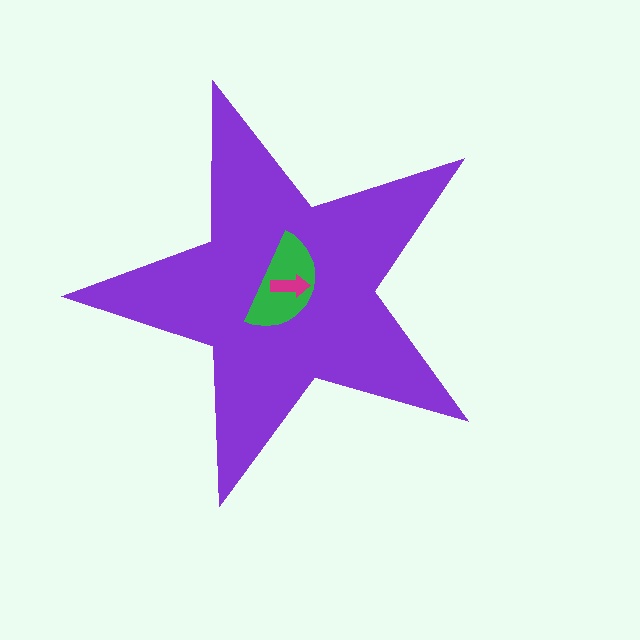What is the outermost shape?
The purple star.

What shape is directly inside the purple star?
The green semicircle.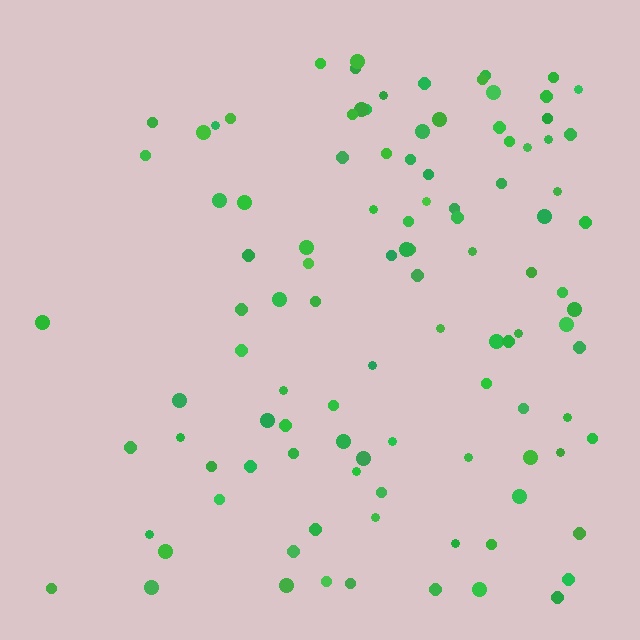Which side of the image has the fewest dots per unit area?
The left.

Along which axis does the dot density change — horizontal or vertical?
Horizontal.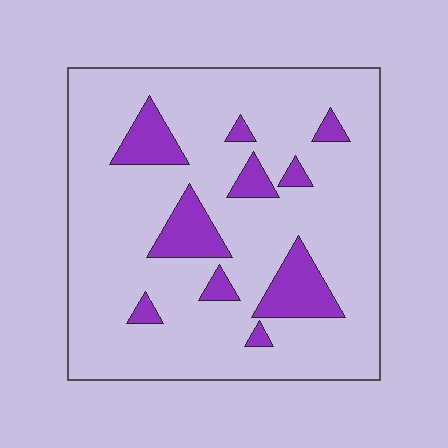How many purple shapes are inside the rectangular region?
10.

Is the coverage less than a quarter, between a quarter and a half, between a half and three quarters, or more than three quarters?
Less than a quarter.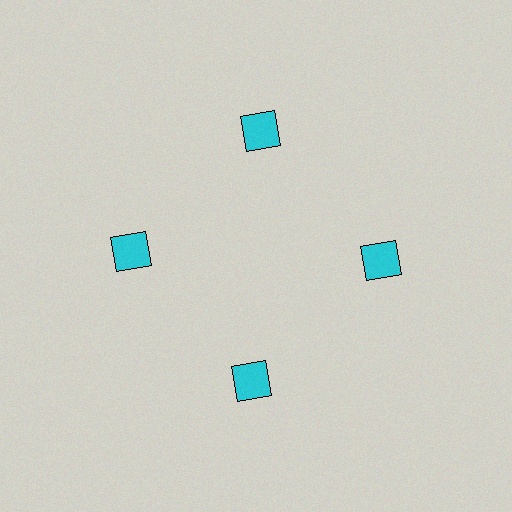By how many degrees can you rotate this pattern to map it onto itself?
The pattern maps onto itself every 90 degrees of rotation.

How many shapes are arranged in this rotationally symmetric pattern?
There are 4 shapes, arranged in 4 groups of 1.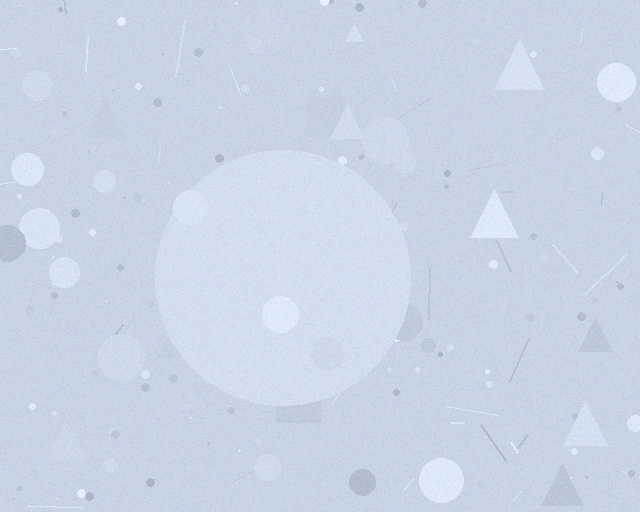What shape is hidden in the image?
A circle is hidden in the image.